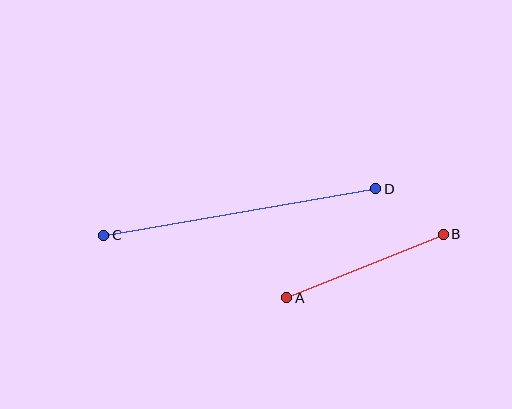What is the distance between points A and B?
The distance is approximately 169 pixels.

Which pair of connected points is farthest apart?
Points C and D are farthest apart.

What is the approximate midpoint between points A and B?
The midpoint is at approximately (365, 266) pixels.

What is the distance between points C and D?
The distance is approximately 276 pixels.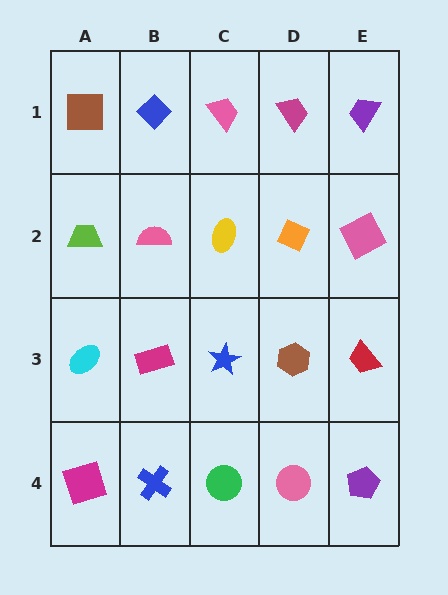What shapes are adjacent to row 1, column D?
An orange diamond (row 2, column D), a pink trapezoid (row 1, column C), a purple trapezoid (row 1, column E).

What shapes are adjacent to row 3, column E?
A pink square (row 2, column E), a purple pentagon (row 4, column E), a brown hexagon (row 3, column D).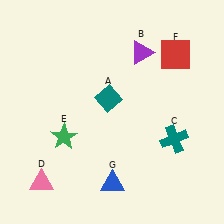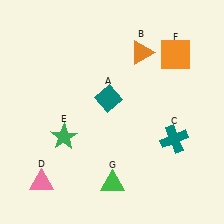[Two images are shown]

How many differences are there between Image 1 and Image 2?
There are 3 differences between the two images.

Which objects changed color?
B changed from purple to orange. F changed from red to orange. G changed from blue to green.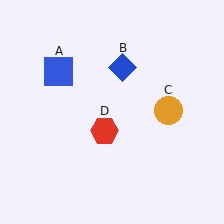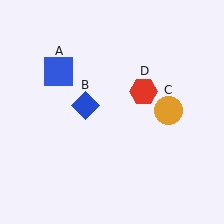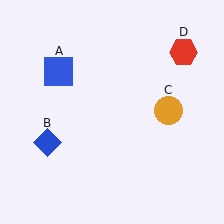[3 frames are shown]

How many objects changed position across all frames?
2 objects changed position: blue diamond (object B), red hexagon (object D).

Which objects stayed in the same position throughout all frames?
Blue square (object A) and orange circle (object C) remained stationary.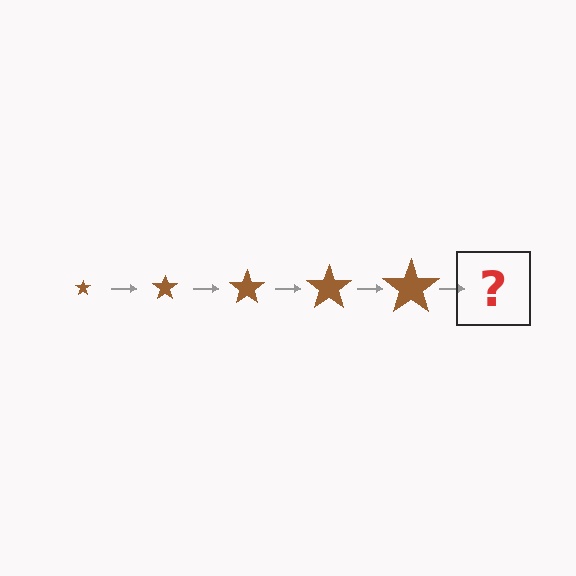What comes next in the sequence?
The next element should be a brown star, larger than the previous one.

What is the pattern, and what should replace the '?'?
The pattern is that the star gets progressively larger each step. The '?' should be a brown star, larger than the previous one.